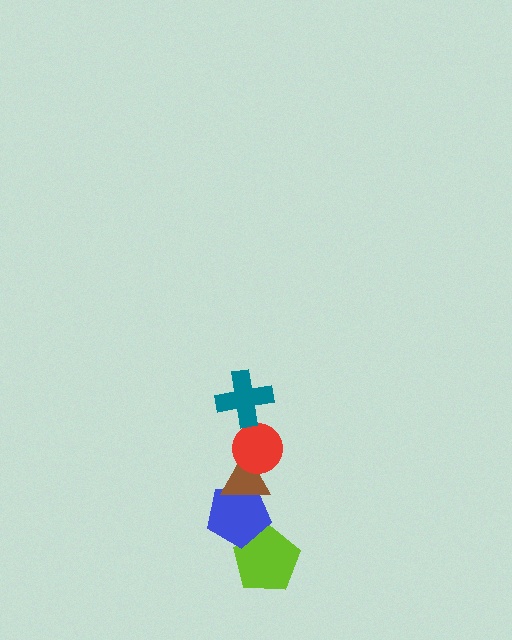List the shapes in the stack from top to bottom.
From top to bottom: the teal cross, the red circle, the brown triangle, the blue pentagon, the lime pentagon.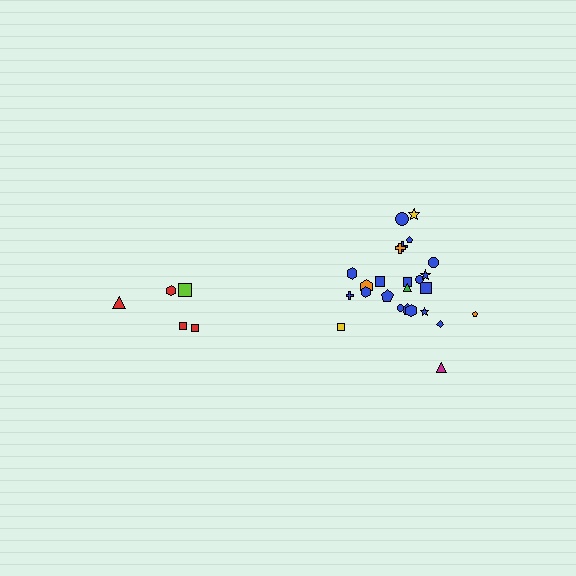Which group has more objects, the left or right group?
The right group.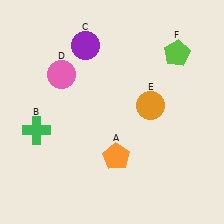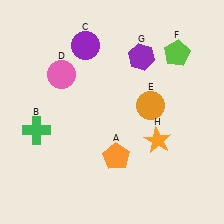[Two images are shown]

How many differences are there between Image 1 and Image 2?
There are 2 differences between the two images.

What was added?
A purple hexagon (G), an orange star (H) were added in Image 2.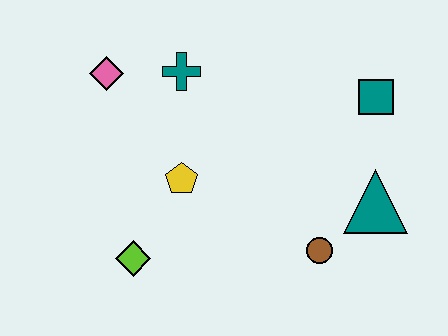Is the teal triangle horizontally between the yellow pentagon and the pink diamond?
No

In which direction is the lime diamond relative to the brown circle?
The lime diamond is to the left of the brown circle.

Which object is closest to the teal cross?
The pink diamond is closest to the teal cross.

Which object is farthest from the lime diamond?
The teal square is farthest from the lime diamond.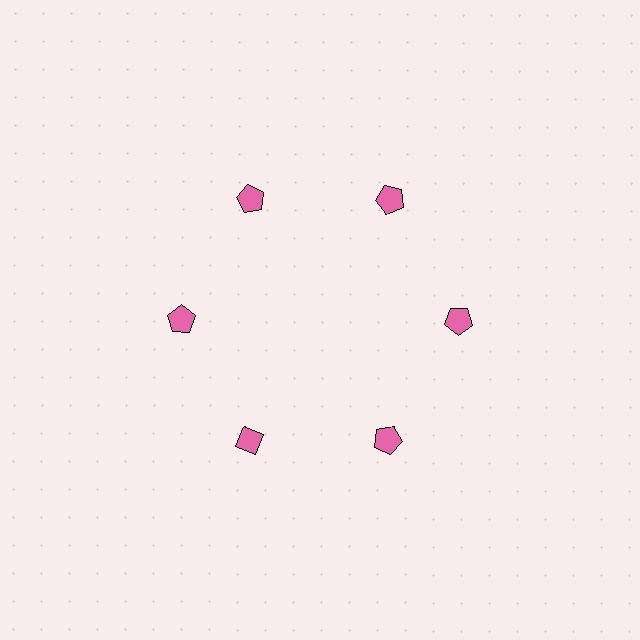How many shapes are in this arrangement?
There are 6 shapes arranged in a ring pattern.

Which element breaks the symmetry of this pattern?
The pink diamond at roughly the 7 o'clock position breaks the symmetry. All other shapes are pink pentagons.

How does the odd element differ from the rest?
It has a different shape: diamond instead of pentagon.